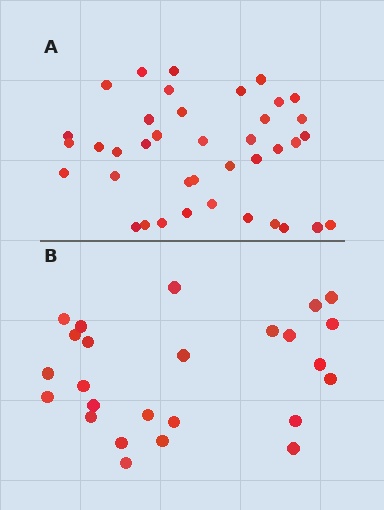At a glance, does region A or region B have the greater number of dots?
Region A (the top region) has more dots.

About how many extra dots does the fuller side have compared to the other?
Region A has approximately 15 more dots than region B.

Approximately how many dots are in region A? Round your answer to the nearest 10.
About 40 dots. (The exact count is 39, which rounds to 40.)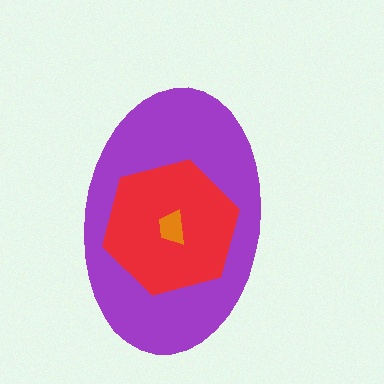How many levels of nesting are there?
3.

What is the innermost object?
The orange trapezoid.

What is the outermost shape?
The purple ellipse.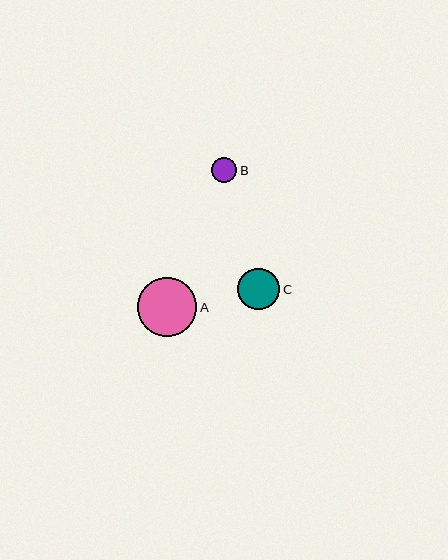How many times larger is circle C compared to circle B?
Circle C is approximately 1.6 times the size of circle B.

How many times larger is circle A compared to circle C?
Circle A is approximately 1.4 times the size of circle C.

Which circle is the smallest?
Circle B is the smallest with a size of approximately 25 pixels.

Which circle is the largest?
Circle A is the largest with a size of approximately 59 pixels.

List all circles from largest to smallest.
From largest to smallest: A, C, B.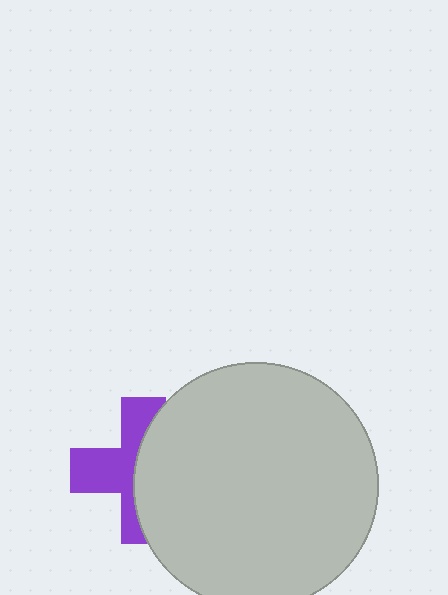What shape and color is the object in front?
The object in front is a light gray circle.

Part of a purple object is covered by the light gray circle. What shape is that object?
It is a cross.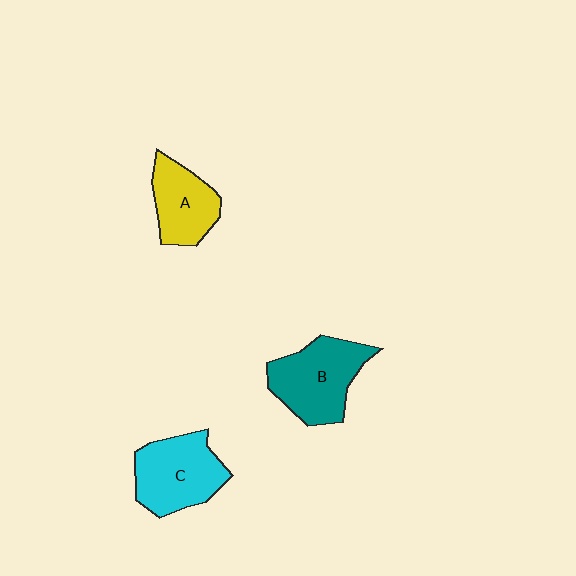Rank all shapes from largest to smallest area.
From largest to smallest: B (teal), C (cyan), A (yellow).